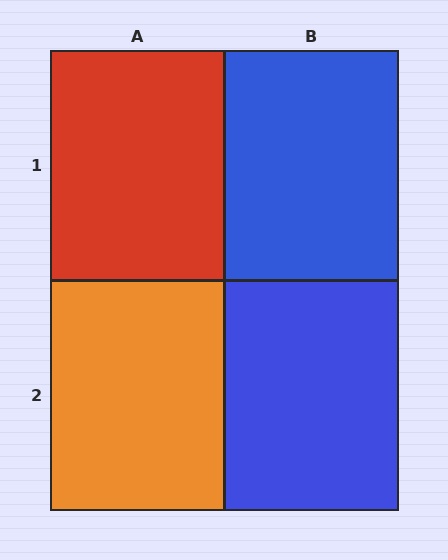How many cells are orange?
1 cell is orange.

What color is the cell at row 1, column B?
Blue.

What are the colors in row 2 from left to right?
Orange, blue.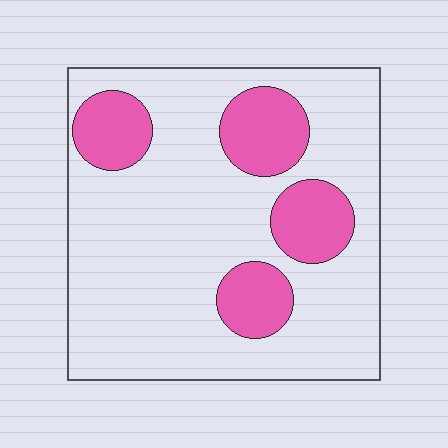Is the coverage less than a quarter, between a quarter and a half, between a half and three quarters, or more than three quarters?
Less than a quarter.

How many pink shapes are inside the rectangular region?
4.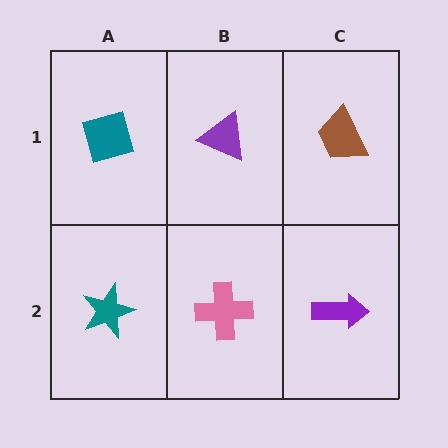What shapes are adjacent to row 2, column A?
A teal diamond (row 1, column A), a pink cross (row 2, column B).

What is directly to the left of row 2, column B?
A teal star.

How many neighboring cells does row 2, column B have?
3.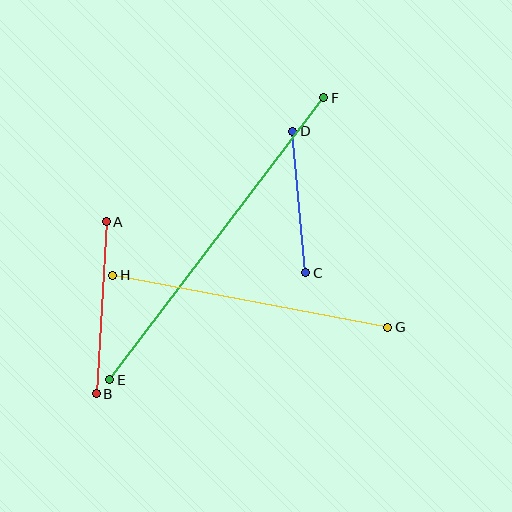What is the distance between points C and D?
The distance is approximately 142 pixels.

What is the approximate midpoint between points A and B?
The midpoint is at approximately (101, 308) pixels.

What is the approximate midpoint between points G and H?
The midpoint is at approximately (250, 301) pixels.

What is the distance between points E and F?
The distance is approximately 354 pixels.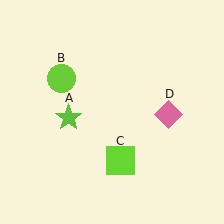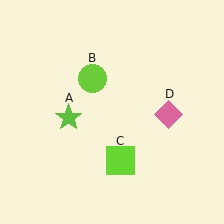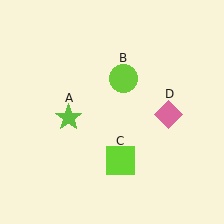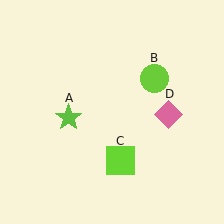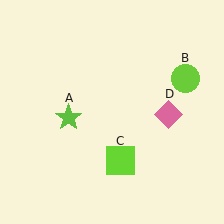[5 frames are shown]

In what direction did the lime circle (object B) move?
The lime circle (object B) moved right.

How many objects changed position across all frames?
1 object changed position: lime circle (object B).